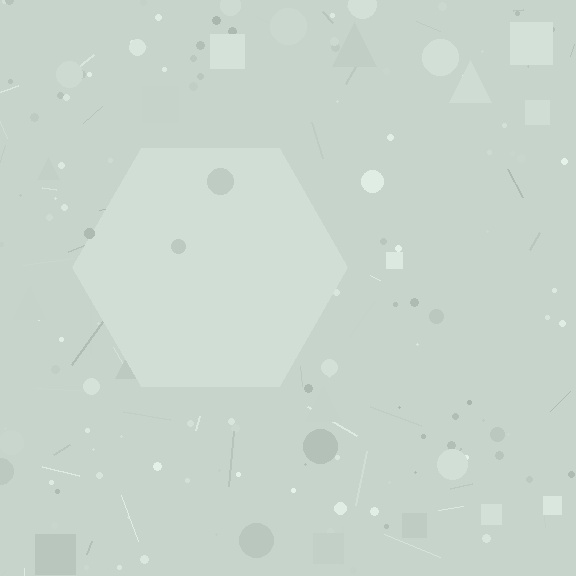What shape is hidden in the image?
A hexagon is hidden in the image.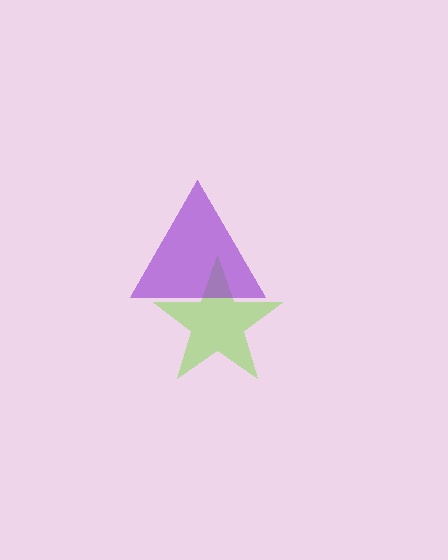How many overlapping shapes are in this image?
There are 2 overlapping shapes in the image.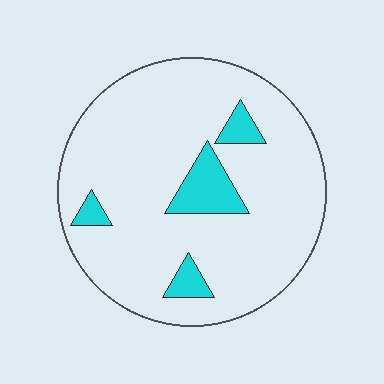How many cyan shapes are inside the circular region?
4.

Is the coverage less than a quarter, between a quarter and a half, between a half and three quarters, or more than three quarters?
Less than a quarter.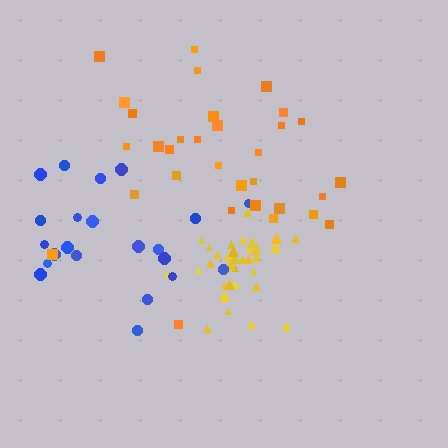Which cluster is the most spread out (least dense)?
Blue.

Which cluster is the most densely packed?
Yellow.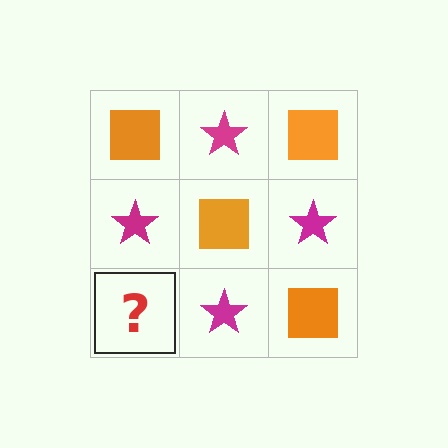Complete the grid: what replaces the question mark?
The question mark should be replaced with an orange square.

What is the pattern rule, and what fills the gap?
The rule is that it alternates orange square and magenta star in a checkerboard pattern. The gap should be filled with an orange square.